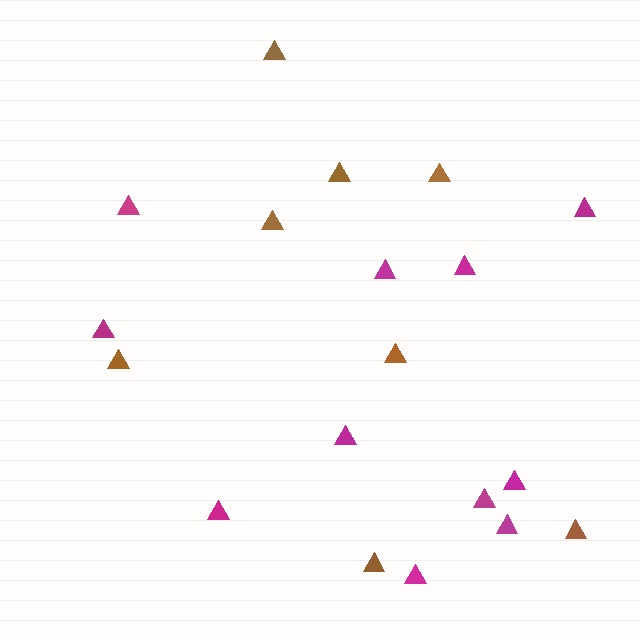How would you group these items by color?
There are 2 groups: one group of magenta triangles (11) and one group of brown triangles (8).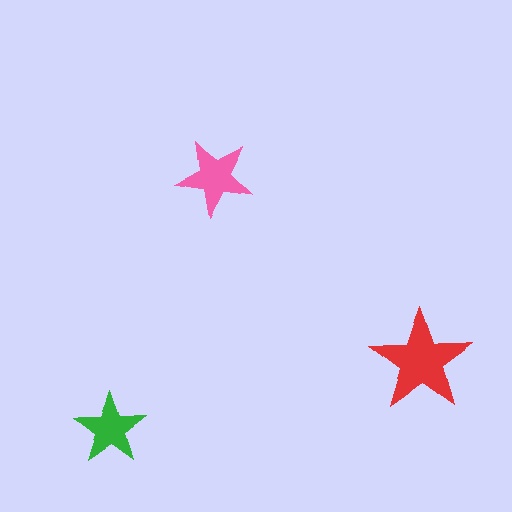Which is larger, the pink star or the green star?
The pink one.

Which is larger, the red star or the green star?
The red one.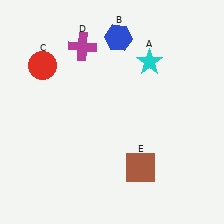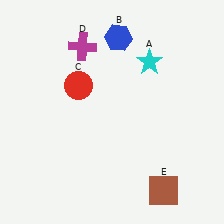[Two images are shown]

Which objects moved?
The objects that moved are: the red circle (C), the brown square (E).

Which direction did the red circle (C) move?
The red circle (C) moved right.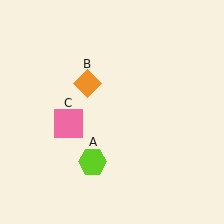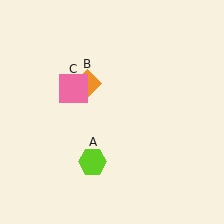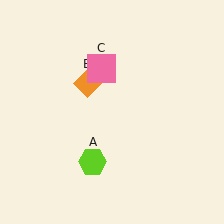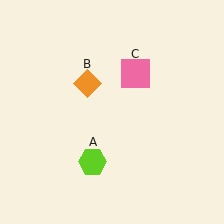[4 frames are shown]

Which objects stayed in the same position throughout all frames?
Lime hexagon (object A) and orange diamond (object B) remained stationary.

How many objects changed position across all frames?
1 object changed position: pink square (object C).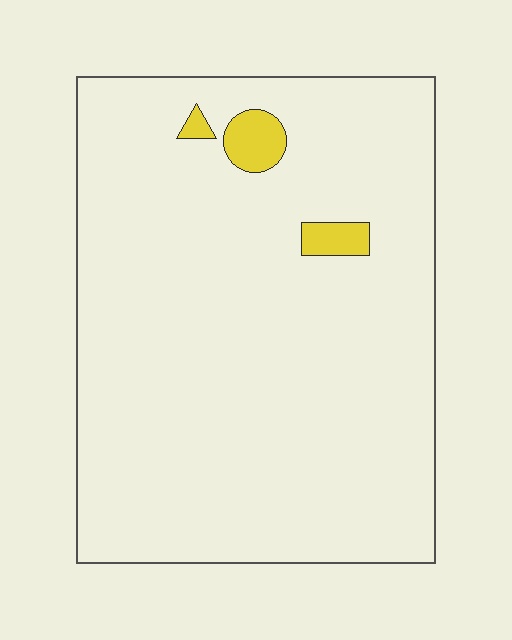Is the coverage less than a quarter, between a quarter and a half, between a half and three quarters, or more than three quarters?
Less than a quarter.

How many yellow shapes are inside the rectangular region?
3.